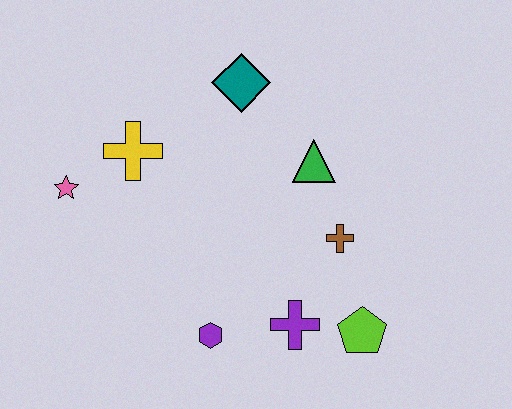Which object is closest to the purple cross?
The lime pentagon is closest to the purple cross.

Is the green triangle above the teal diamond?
No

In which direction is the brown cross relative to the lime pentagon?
The brown cross is above the lime pentagon.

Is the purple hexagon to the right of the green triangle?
No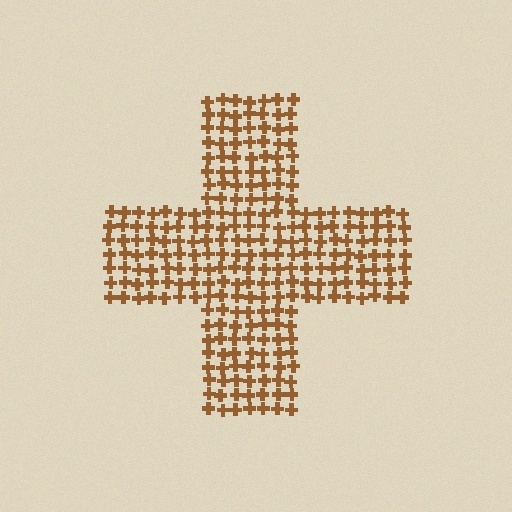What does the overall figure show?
The overall figure shows a cross.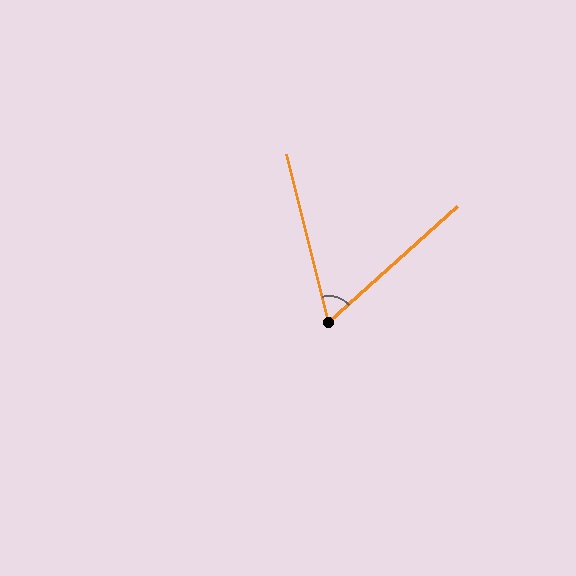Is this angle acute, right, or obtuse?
It is acute.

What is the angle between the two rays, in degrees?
Approximately 62 degrees.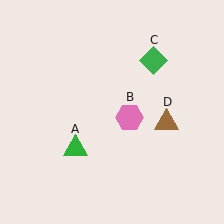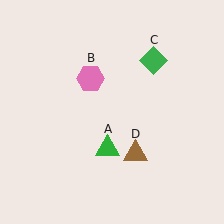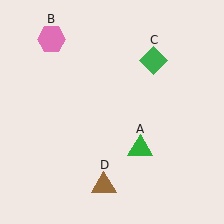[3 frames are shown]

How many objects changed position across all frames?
3 objects changed position: green triangle (object A), pink hexagon (object B), brown triangle (object D).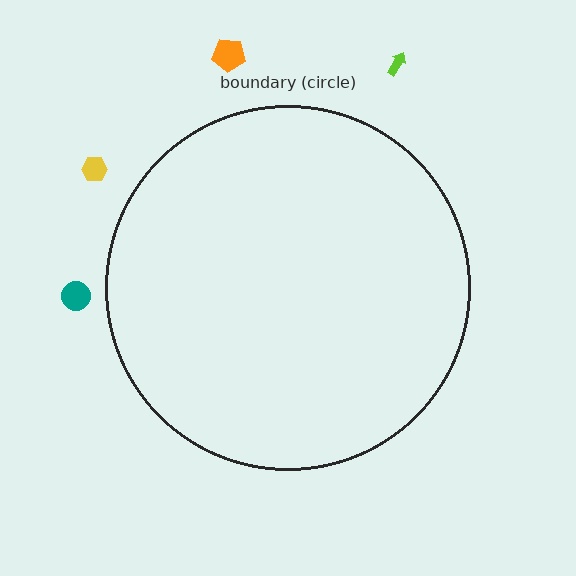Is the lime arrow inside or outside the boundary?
Outside.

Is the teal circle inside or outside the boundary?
Outside.